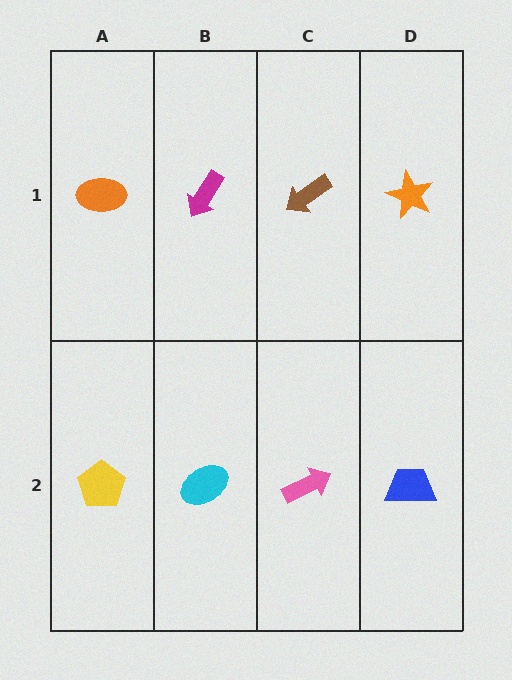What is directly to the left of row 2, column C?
A cyan ellipse.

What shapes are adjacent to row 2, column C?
A brown arrow (row 1, column C), a cyan ellipse (row 2, column B), a blue trapezoid (row 2, column D).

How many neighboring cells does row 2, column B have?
3.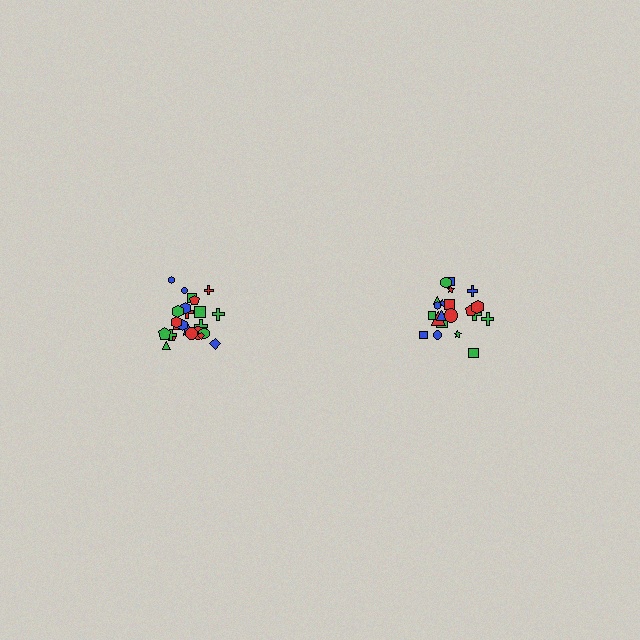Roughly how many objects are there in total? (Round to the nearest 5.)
Roughly 45 objects in total.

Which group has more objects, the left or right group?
The left group.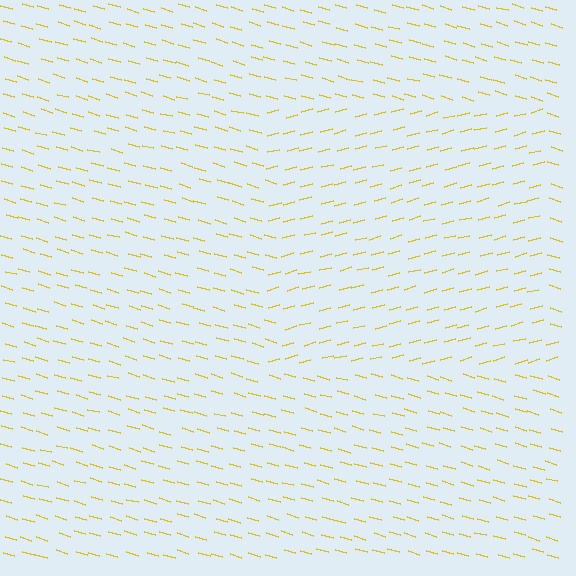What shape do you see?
I see a rectangle.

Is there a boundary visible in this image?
Yes, there is a texture boundary formed by a change in line orientation.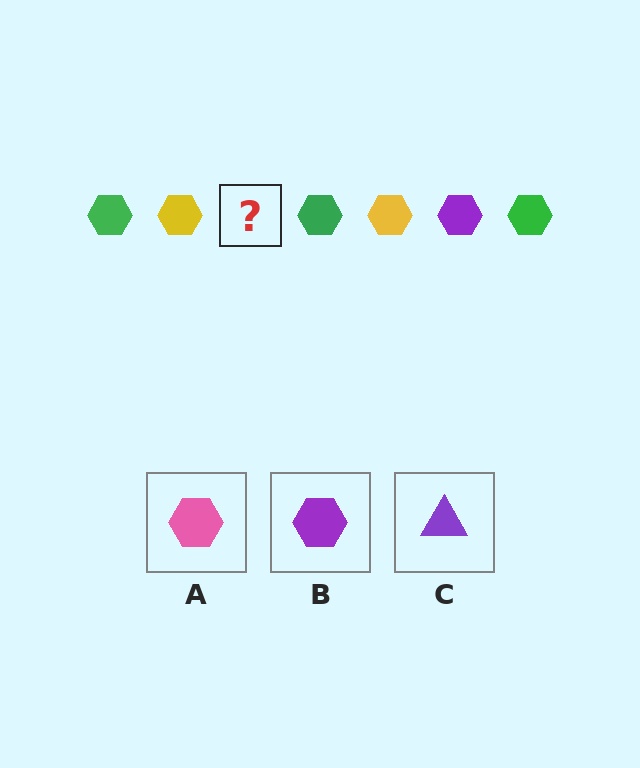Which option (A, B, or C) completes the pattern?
B.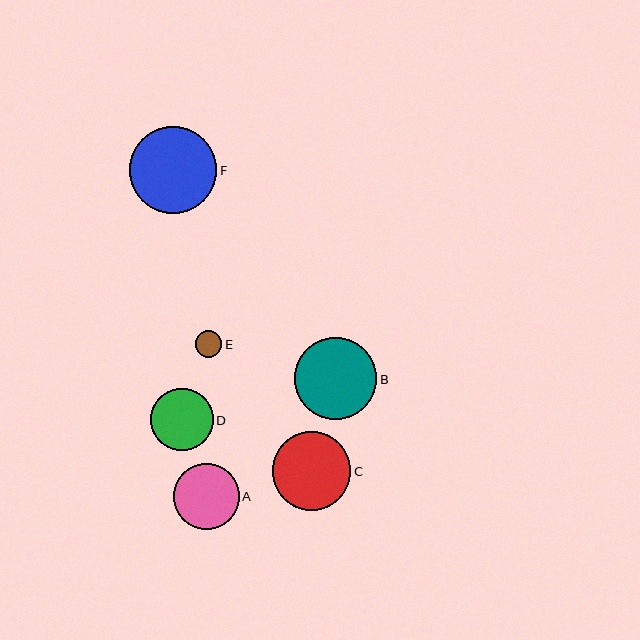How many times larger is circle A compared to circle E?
Circle A is approximately 2.5 times the size of circle E.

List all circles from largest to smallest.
From largest to smallest: F, B, C, A, D, E.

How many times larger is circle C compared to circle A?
Circle C is approximately 1.2 times the size of circle A.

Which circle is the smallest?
Circle E is the smallest with a size of approximately 27 pixels.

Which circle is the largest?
Circle F is the largest with a size of approximately 87 pixels.